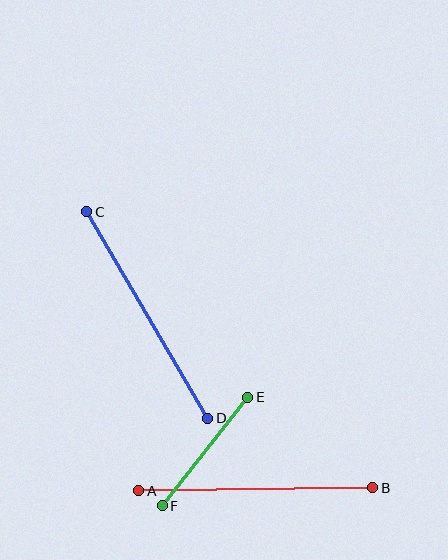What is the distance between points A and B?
The distance is approximately 234 pixels.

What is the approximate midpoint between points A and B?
The midpoint is at approximately (256, 489) pixels.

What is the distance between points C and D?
The distance is approximately 239 pixels.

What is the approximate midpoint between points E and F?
The midpoint is at approximately (205, 451) pixels.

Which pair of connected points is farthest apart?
Points C and D are farthest apart.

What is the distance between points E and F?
The distance is approximately 138 pixels.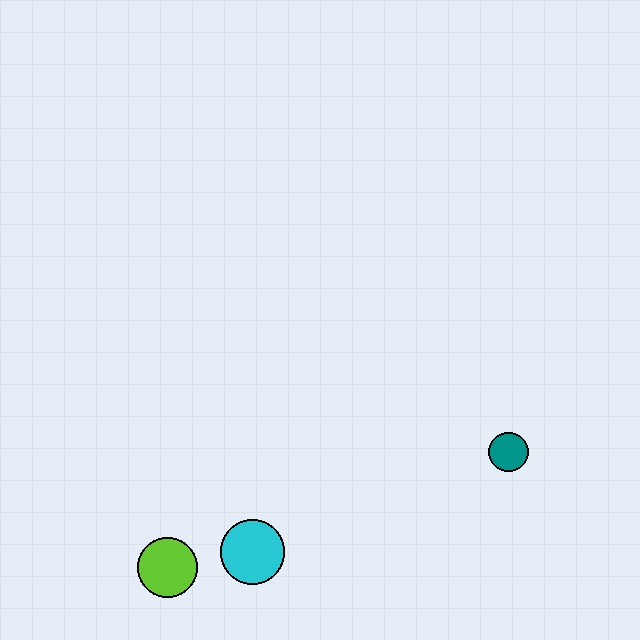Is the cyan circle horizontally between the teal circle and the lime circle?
Yes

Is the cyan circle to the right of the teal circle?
No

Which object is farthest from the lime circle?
The teal circle is farthest from the lime circle.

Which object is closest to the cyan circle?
The lime circle is closest to the cyan circle.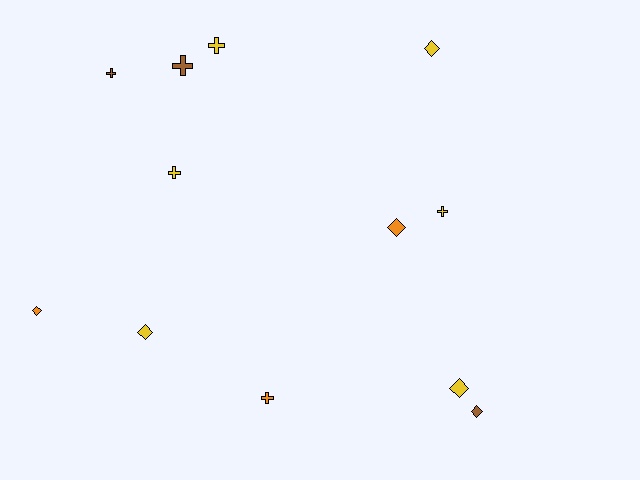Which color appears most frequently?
Yellow, with 6 objects.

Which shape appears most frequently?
Diamond, with 6 objects.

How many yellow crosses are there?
There are 3 yellow crosses.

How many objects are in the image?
There are 12 objects.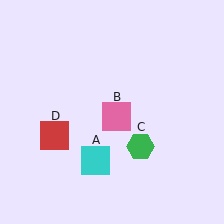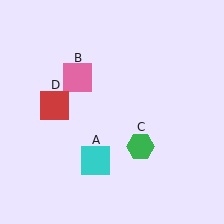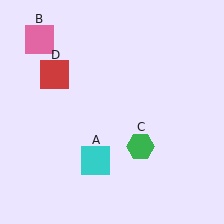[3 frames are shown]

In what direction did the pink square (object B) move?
The pink square (object B) moved up and to the left.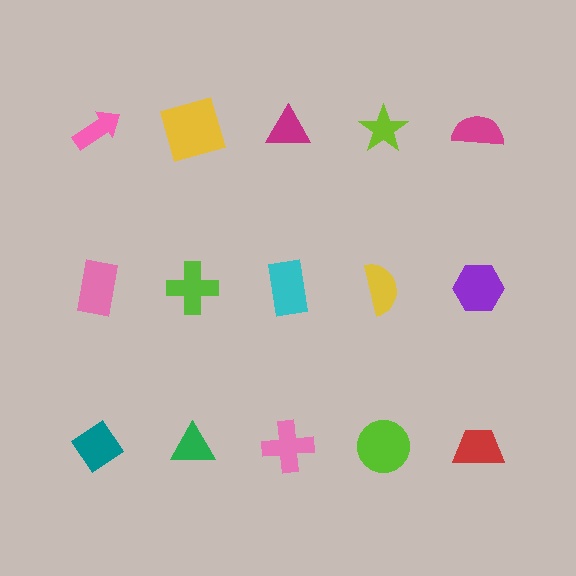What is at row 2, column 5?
A purple hexagon.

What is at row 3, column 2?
A green triangle.